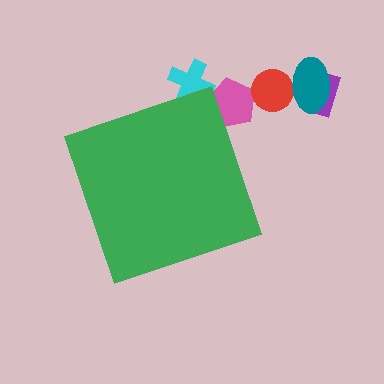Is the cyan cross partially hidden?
Yes, the cyan cross is partially hidden behind the green diamond.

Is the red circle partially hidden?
No, the red circle is fully visible.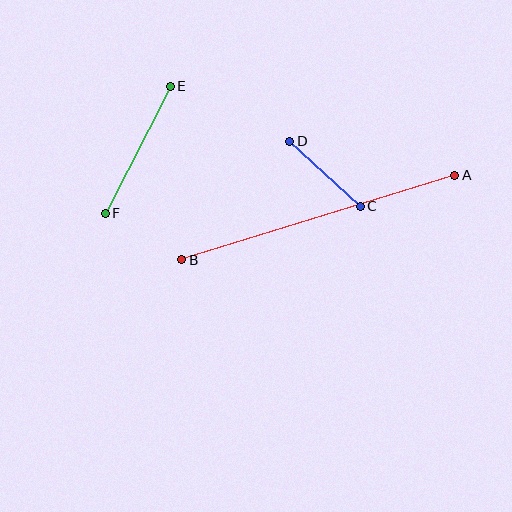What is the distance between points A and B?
The distance is approximately 286 pixels.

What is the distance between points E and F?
The distance is approximately 143 pixels.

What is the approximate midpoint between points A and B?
The midpoint is at approximately (318, 218) pixels.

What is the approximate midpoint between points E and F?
The midpoint is at approximately (138, 150) pixels.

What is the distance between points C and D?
The distance is approximately 96 pixels.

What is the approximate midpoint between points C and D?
The midpoint is at approximately (325, 174) pixels.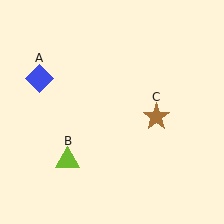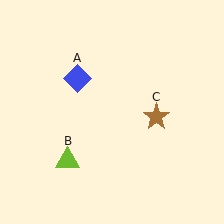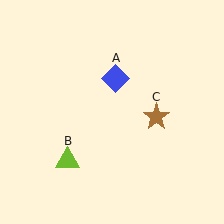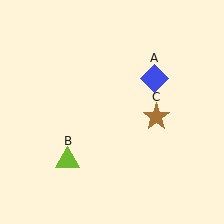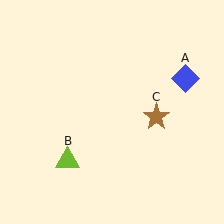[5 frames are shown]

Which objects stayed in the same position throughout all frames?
Lime triangle (object B) and brown star (object C) remained stationary.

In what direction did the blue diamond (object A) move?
The blue diamond (object A) moved right.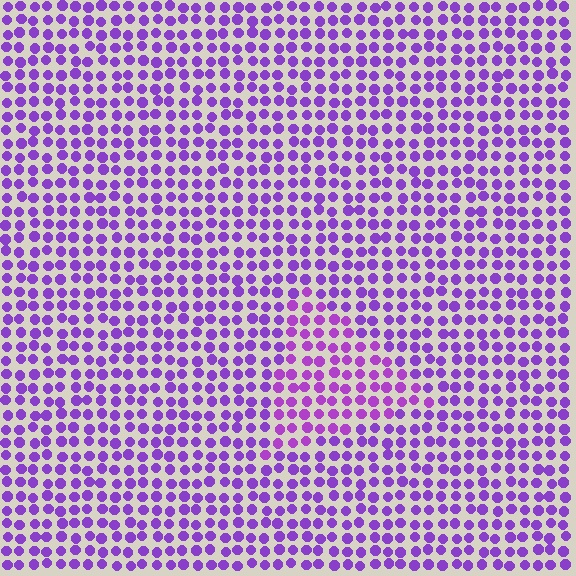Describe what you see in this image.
The image is filled with small purple elements in a uniform arrangement. A triangle-shaped region is visible where the elements are tinted to a slightly different hue, forming a subtle color boundary.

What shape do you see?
I see a triangle.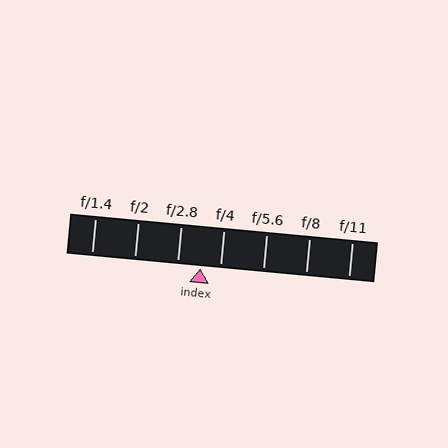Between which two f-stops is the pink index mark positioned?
The index mark is between f/2.8 and f/4.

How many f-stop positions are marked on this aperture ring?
There are 7 f-stop positions marked.